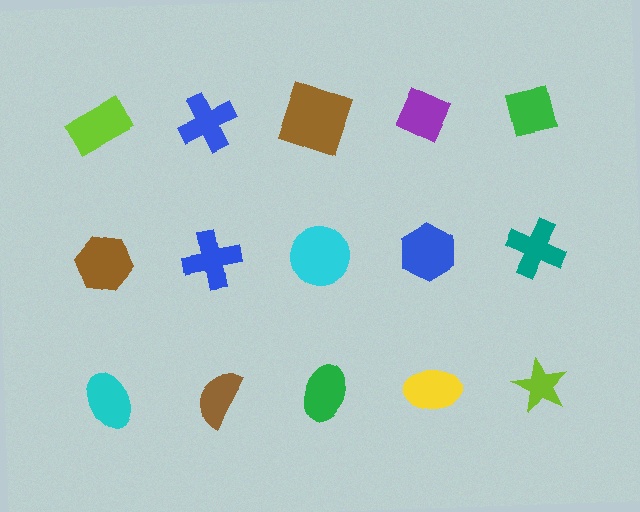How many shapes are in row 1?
5 shapes.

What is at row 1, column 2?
A blue cross.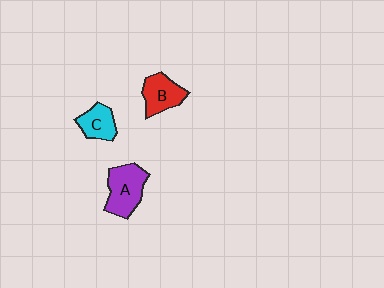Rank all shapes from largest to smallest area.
From largest to smallest: A (purple), B (red), C (cyan).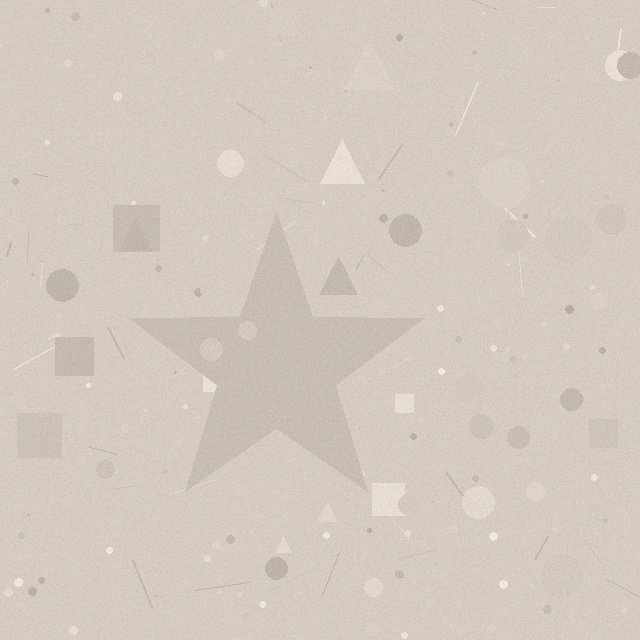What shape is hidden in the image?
A star is hidden in the image.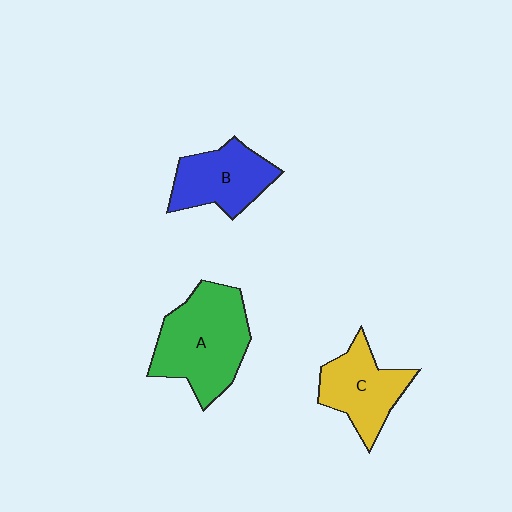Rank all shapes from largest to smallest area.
From largest to smallest: A (green), C (yellow), B (blue).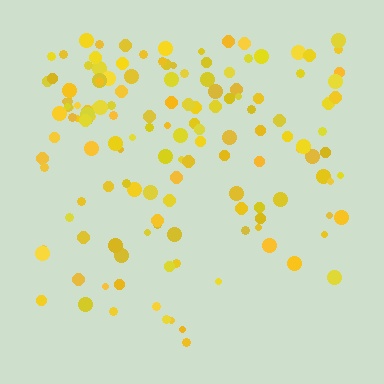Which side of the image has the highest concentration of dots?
The top.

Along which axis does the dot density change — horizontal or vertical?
Vertical.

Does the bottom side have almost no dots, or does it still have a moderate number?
Still a moderate number, just noticeably fewer than the top.